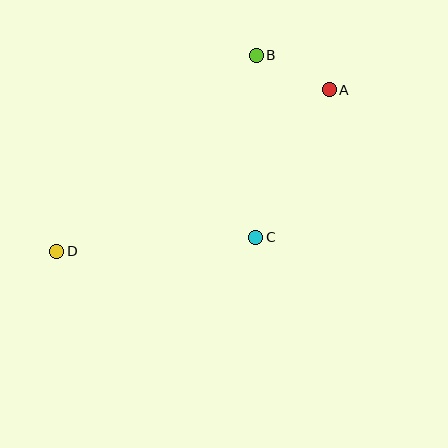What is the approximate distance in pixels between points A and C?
The distance between A and C is approximately 165 pixels.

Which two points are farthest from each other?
Points A and D are farthest from each other.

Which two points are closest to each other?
Points A and B are closest to each other.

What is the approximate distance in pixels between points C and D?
The distance between C and D is approximately 199 pixels.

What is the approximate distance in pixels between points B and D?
The distance between B and D is approximately 280 pixels.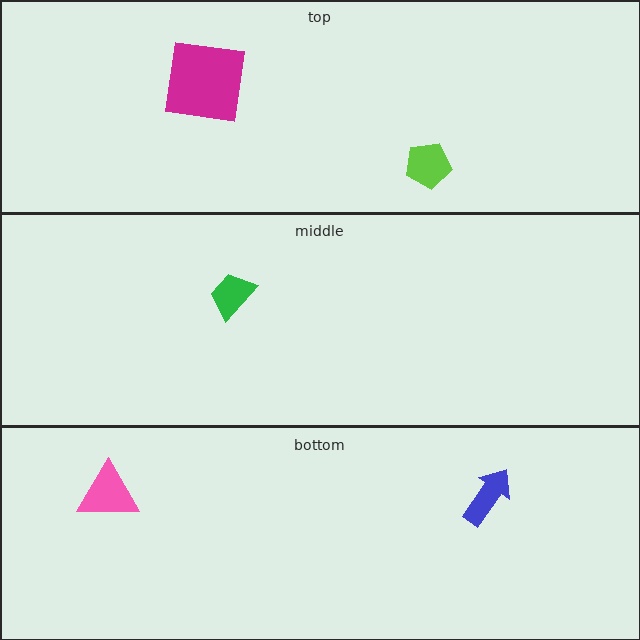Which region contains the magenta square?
The top region.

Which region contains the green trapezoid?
The middle region.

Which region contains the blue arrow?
The bottom region.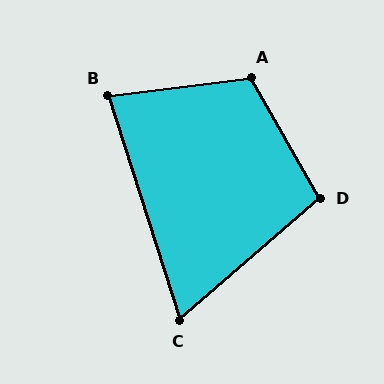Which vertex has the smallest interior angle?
C, at approximately 67 degrees.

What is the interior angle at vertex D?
Approximately 101 degrees (obtuse).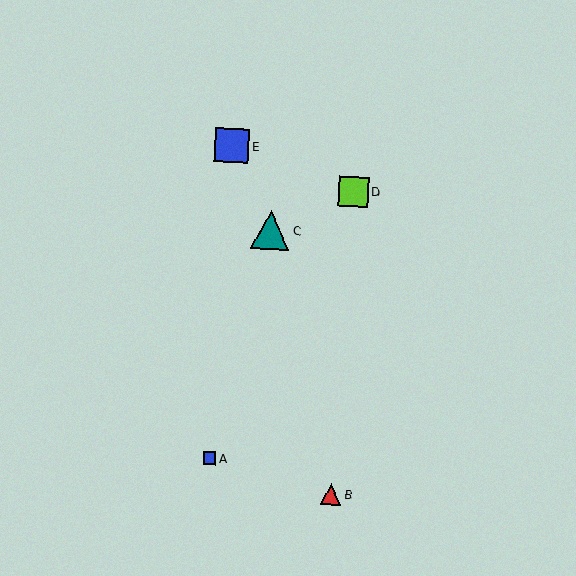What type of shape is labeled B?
Shape B is a red triangle.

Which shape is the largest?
The teal triangle (labeled C) is the largest.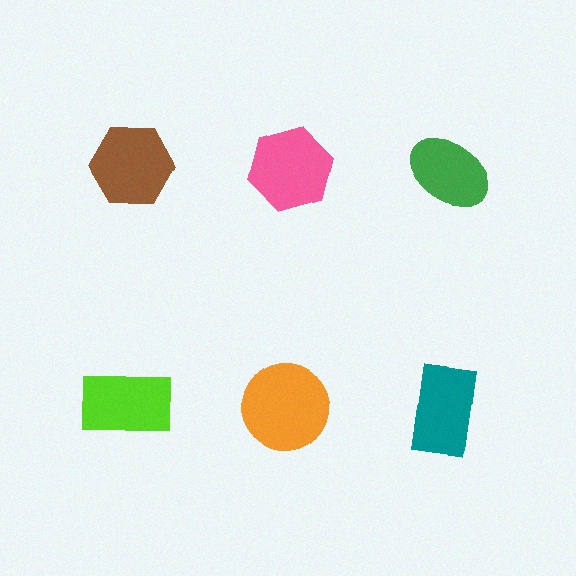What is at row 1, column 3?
A green ellipse.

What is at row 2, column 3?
A teal rectangle.